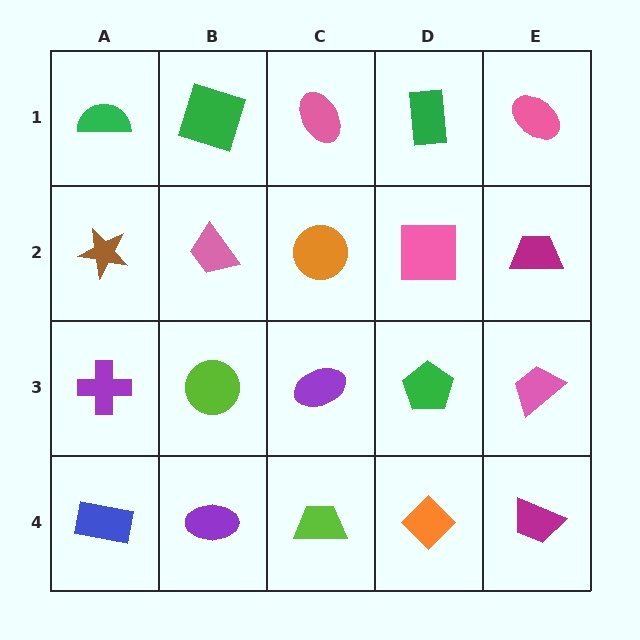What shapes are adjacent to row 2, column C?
A pink ellipse (row 1, column C), a purple ellipse (row 3, column C), a pink trapezoid (row 2, column B), a pink square (row 2, column D).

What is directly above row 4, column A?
A purple cross.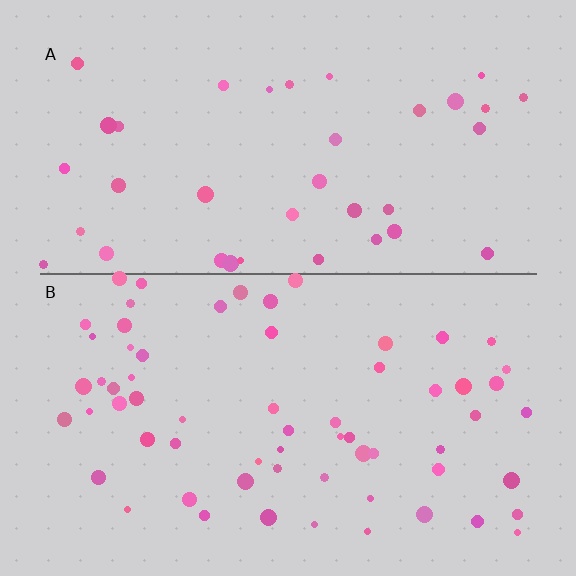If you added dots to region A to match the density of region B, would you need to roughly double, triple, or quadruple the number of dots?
Approximately double.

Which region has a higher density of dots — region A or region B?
B (the bottom).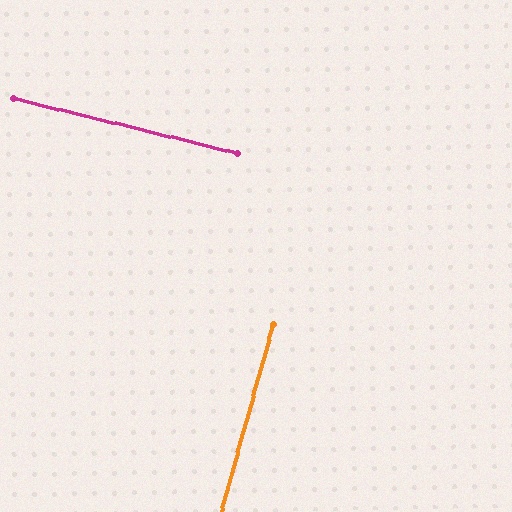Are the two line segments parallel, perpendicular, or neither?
Perpendicular — they meet at approximately 88°.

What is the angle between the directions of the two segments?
Approximately 88 degrees.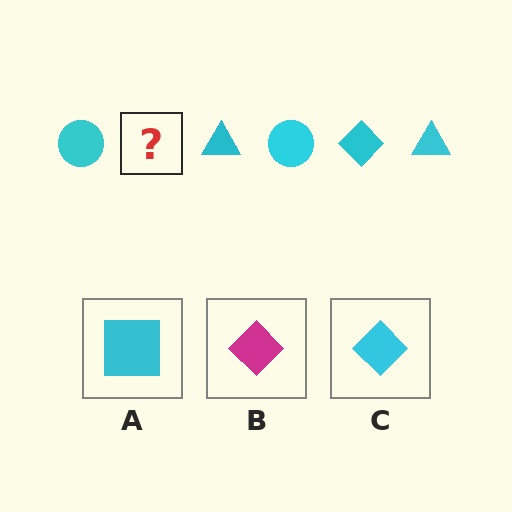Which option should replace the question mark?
Option C.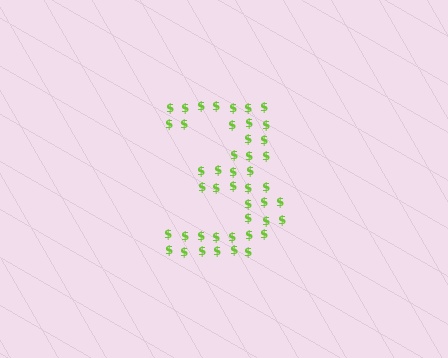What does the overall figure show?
The overall figure shows the digit 3.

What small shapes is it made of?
It is made of small dollar signs.